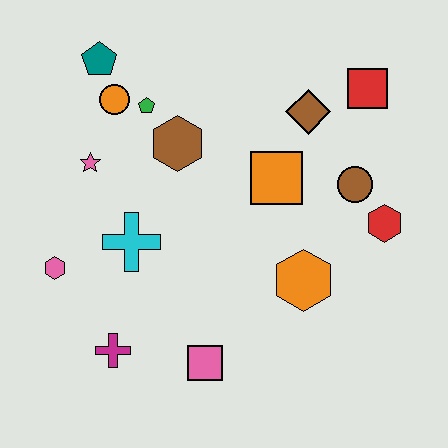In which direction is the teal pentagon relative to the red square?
The teal pentagon is to the left of the red square.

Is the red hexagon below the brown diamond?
Yes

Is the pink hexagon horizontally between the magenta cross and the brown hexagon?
No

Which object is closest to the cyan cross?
The pink hexagon is closest to the cyan cross.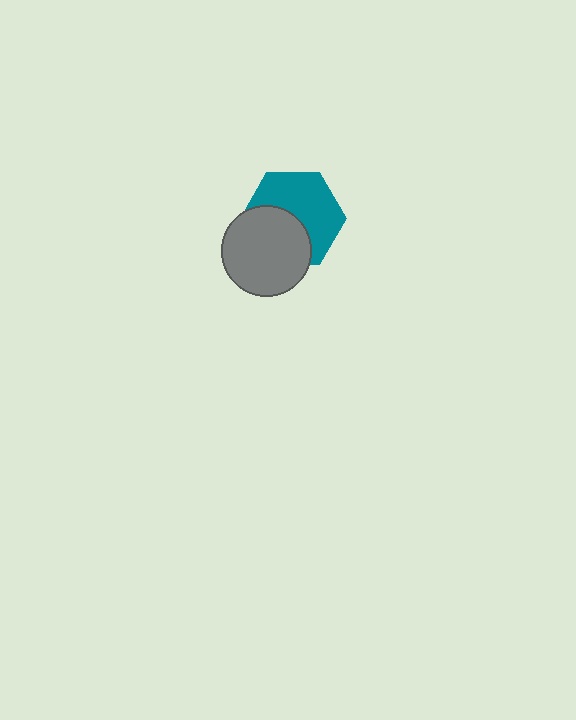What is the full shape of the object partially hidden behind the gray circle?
The partially hidden object is a teal hexagon.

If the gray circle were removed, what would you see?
You would see the complete teal hexagon.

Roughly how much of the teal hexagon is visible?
About half of it is visible (roughly 58%).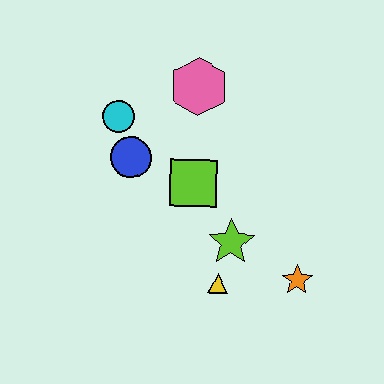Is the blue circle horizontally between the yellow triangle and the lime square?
No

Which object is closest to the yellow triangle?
The lime star is closest to the yellow triangle.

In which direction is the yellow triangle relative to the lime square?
The yellow triangle is below the lime square.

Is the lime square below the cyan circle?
Yes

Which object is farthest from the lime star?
The cyan circle is farthest from the lime star.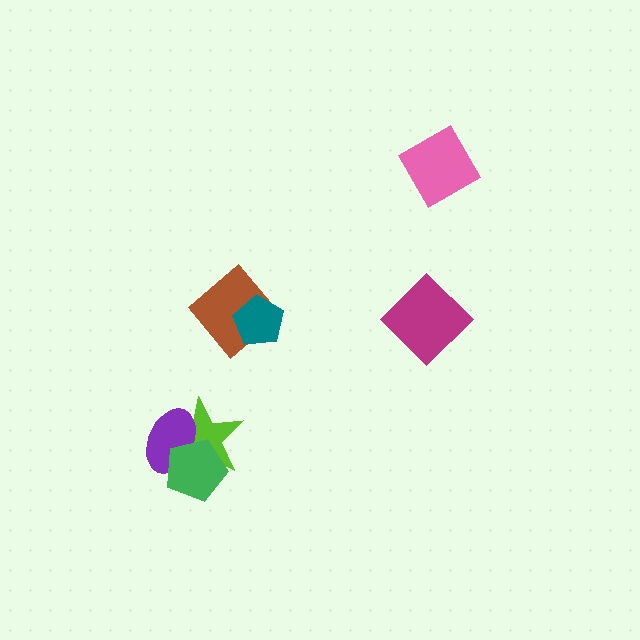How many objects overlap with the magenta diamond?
0 objects overlap with the magenta diamond.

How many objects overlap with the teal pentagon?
1 object overlaps with the teal pentagon.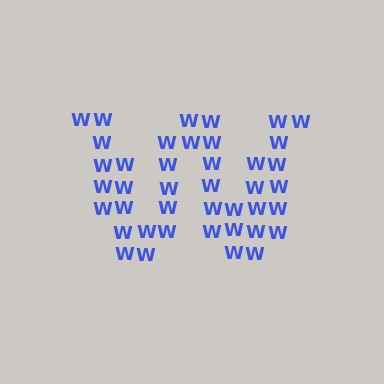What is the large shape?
The large shape is the letter W.